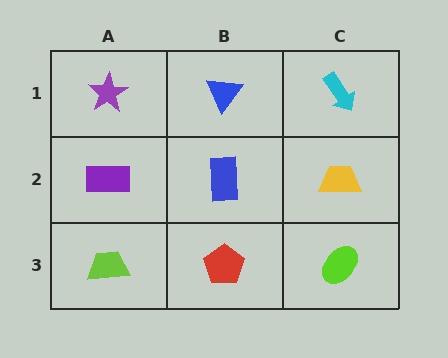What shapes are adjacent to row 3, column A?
A purple rectangle (row 2, column A), a red pentagon (row 3, column B).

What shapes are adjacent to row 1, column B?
A blue rectangle (row 2, column B), a purple star (row 1, column A), a cyan arrow (row 1, column C).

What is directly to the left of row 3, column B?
A lime trapezoid.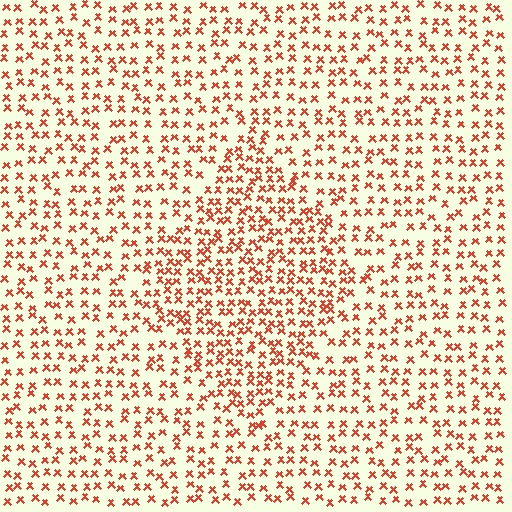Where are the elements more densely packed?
The elements are more densely packed inside the diamond boundary.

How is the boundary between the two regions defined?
The boundary is defined by a change in element density (approximately 1.6x ratio). All elements are the same color, size, and shape.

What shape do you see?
I see a diamond.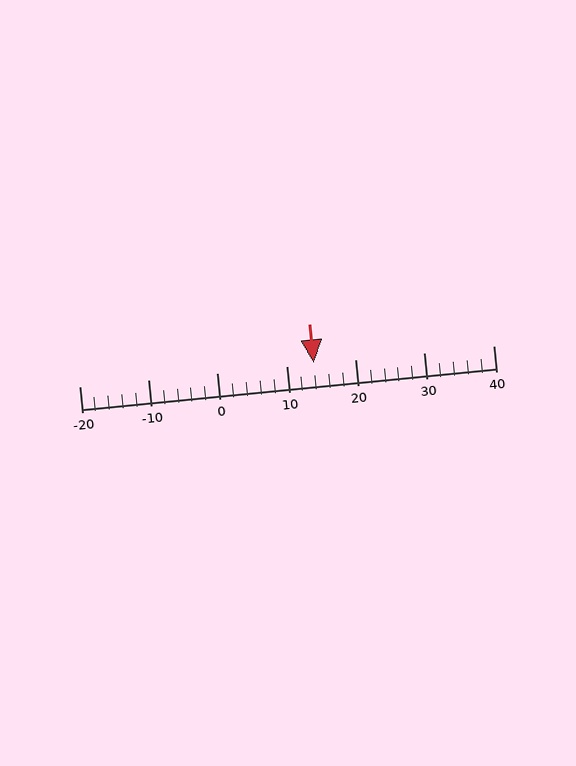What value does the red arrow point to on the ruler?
The red arrow points to approximately 14.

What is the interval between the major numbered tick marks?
The major tick marks are spaced 10 units apart.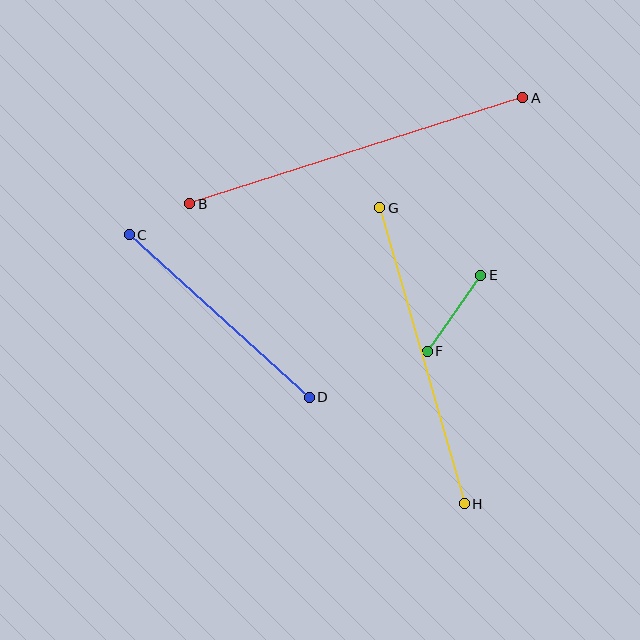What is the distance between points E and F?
The distance is approximately 93 pixels.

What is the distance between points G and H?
The distance is approximately 308 pixels.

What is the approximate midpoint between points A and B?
The midpoint is at approximately (356, 151) pixels.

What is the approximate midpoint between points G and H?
The midpoint is at approximately (422, 356) pixels.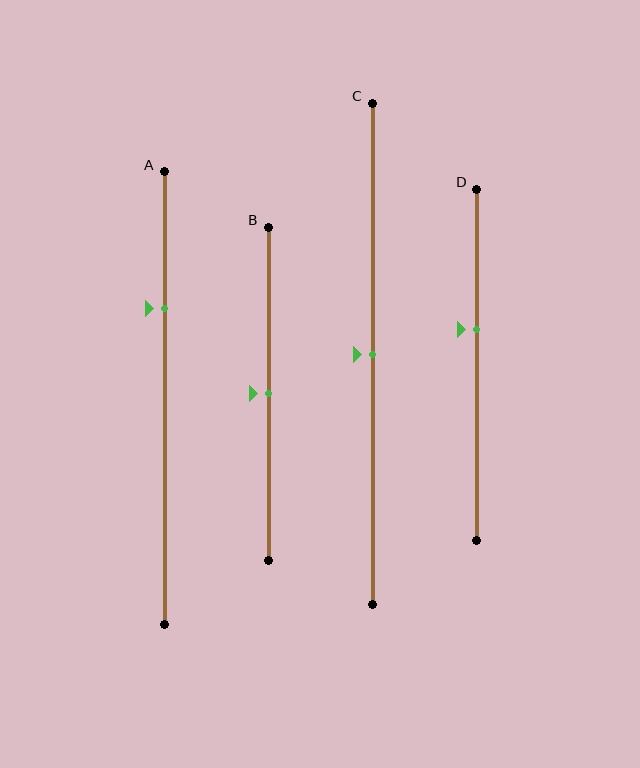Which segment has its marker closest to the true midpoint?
Segment B has its marker closest to the true midpoint.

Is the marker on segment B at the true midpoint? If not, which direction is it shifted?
Yes, the marker on segment B is at the true midpoint.